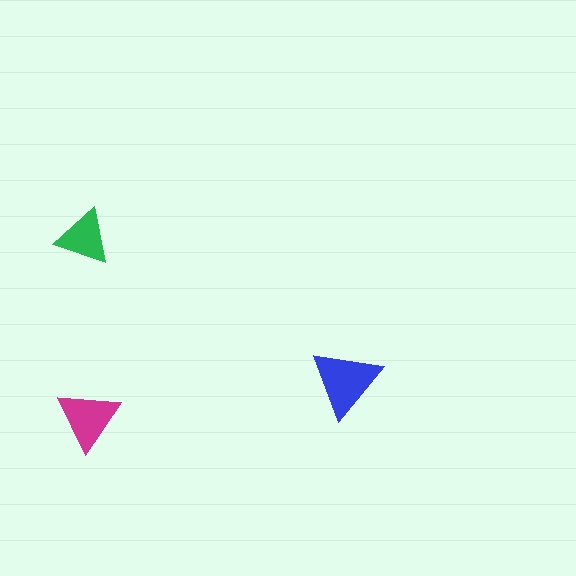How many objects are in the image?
There are 3 objects in the image.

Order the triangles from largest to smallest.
the blue one, the magenta one, the green one.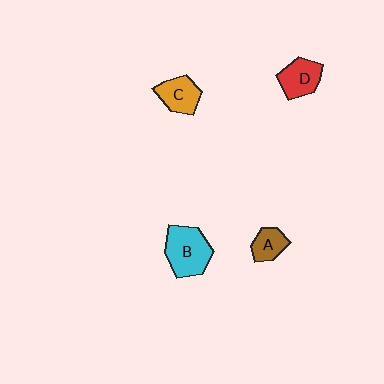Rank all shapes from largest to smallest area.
From largest to smallest: B (cyan), D (red), C (orange), A (brown).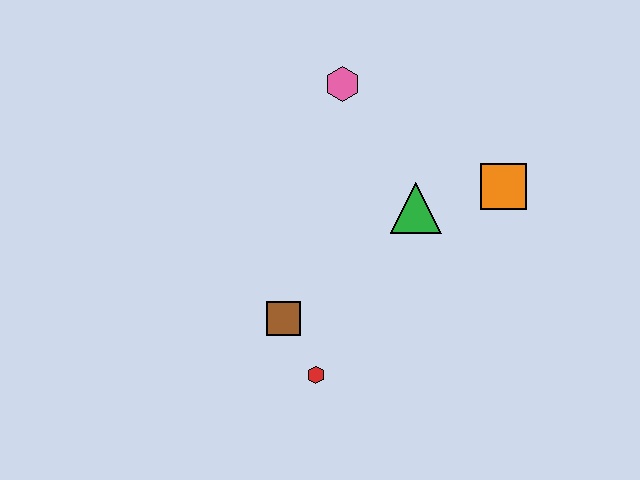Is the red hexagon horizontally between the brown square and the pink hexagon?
Yes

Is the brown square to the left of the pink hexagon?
Yes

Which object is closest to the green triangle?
The orange square is closest to the green triangle.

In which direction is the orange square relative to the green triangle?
The orange square is to the right of the green triangle.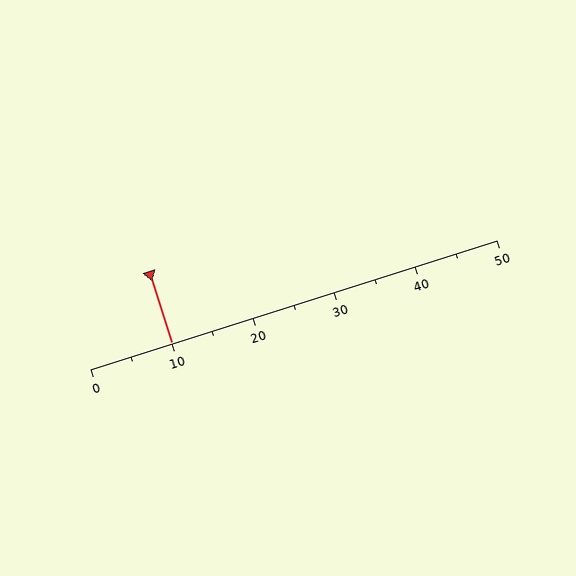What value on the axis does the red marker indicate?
The marker indicates approximately 10.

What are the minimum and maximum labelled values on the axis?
The axis runs from 0 to 50.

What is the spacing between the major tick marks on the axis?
The major ticks are spaced 10 apart.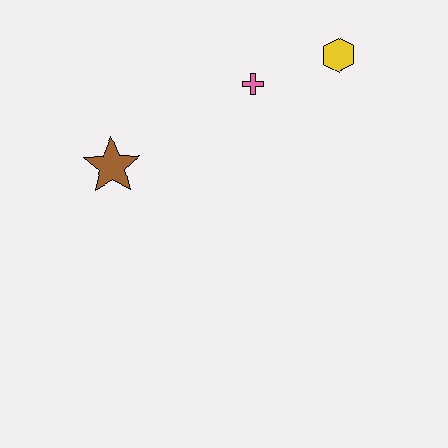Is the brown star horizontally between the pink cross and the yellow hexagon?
No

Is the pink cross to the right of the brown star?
Yes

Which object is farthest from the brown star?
The yellow hexagon is farthest from the brown star.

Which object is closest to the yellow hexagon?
The pink cross is closest to the yellow hexagon.